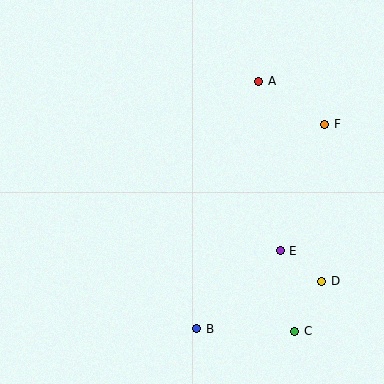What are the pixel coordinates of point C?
Point C is at (295, 331).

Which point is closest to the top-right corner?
Point F is closest to the top-right corner.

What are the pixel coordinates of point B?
Point B is at (197, 329).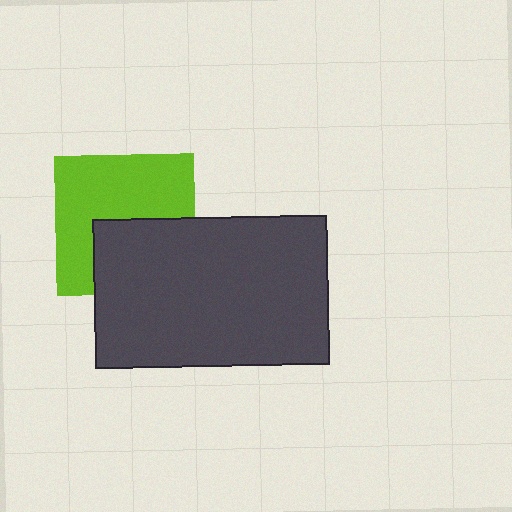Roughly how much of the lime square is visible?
About half of it is visible (roughly 60%).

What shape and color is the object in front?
The object in front is a dark gray rectangle.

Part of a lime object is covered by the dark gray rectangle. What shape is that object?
It is a square.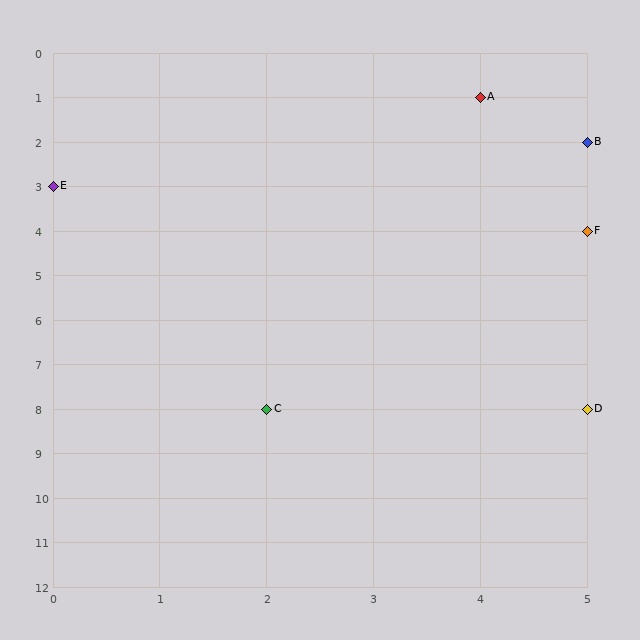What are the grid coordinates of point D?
Point D is at grid coordinates (5, 8).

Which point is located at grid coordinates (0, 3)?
Point E is at (0, 3).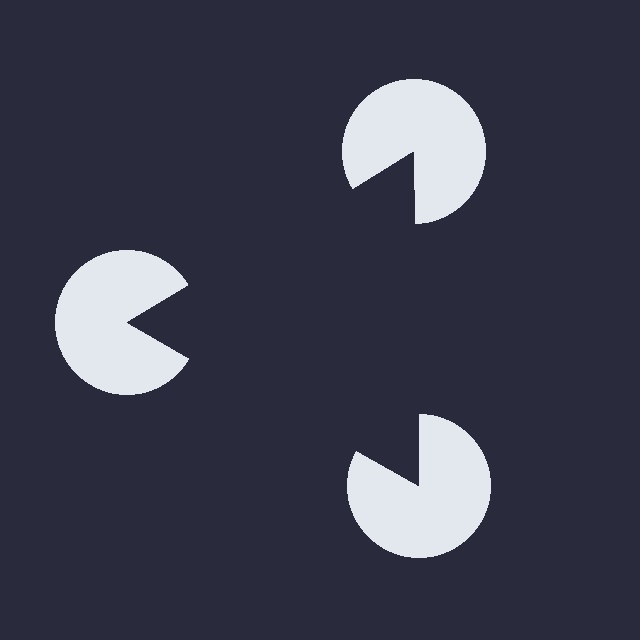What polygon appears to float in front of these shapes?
An illusory triangle — its edges are inferred from the aligned wedge cuts in the pac-man discs, not physically drawn.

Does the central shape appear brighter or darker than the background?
It typically appears slightly darker than the background, even though no actual brightness change is drawn.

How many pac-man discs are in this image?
There are 3 — one at each vertex of the illusory triangle.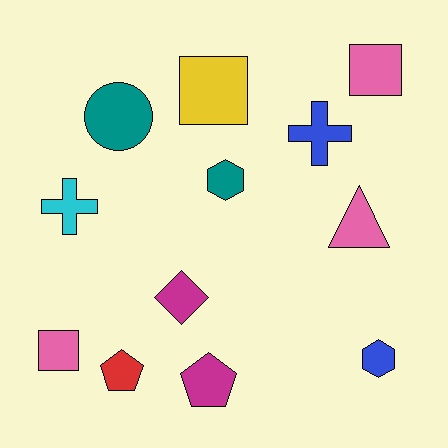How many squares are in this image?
There are 3 squares.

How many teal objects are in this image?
There are 2 teal objects.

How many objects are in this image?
There are 12 objects.